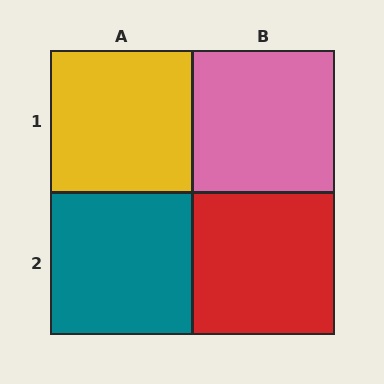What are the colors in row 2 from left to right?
Teal, red.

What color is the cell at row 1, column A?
Yellow.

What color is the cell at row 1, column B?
Pink.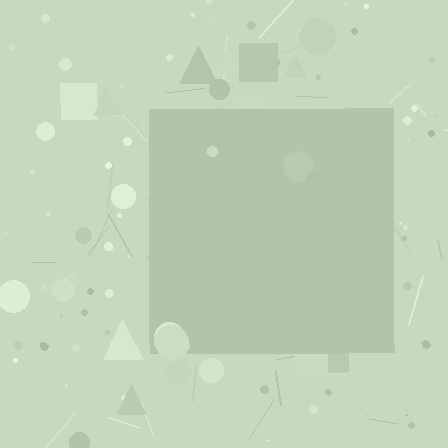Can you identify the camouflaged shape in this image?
The camouflaged shape is a square.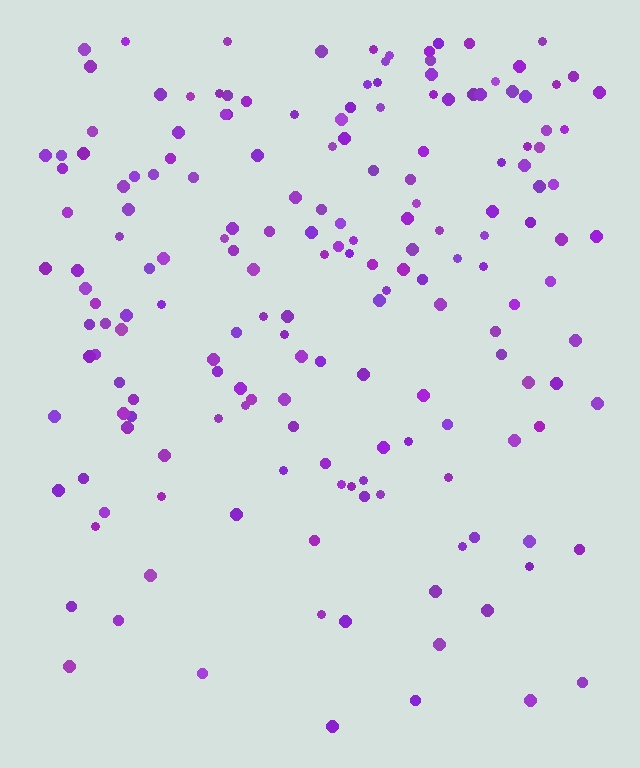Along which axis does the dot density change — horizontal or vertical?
Vertical.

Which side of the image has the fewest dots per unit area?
The bottom.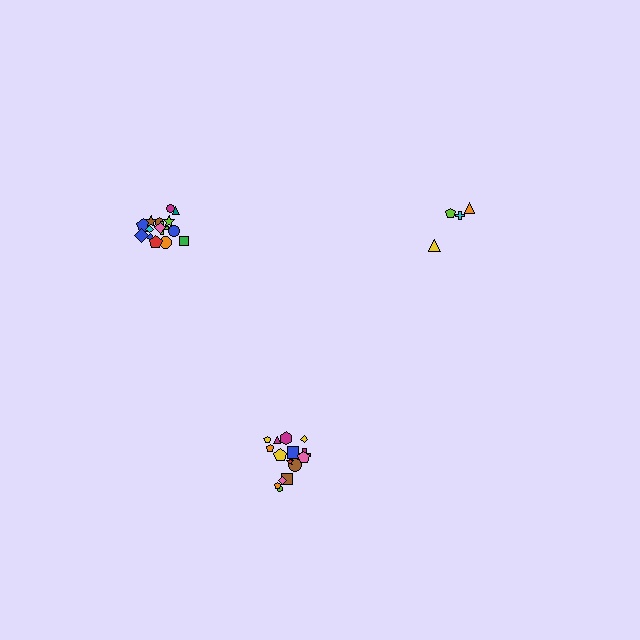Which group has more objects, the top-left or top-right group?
The top-left group.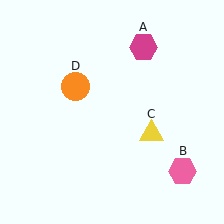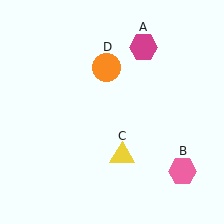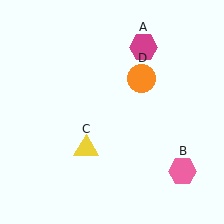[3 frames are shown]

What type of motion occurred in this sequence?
The yellow triangle (object C), orange circle (object D) rotated clockwise around the center of the scene.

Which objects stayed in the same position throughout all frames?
Magenta hexagon (object A) and pink hexagon (object B) remained stationary.